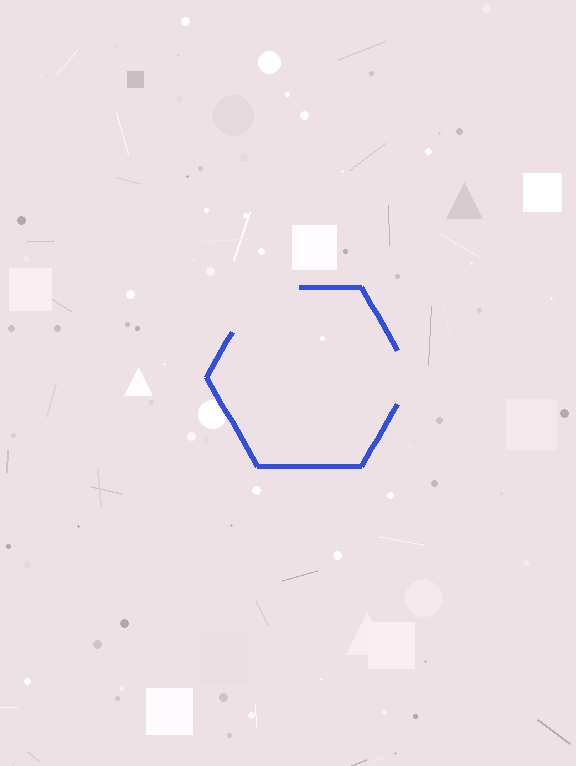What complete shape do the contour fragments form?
The contour fragments form a hexagon.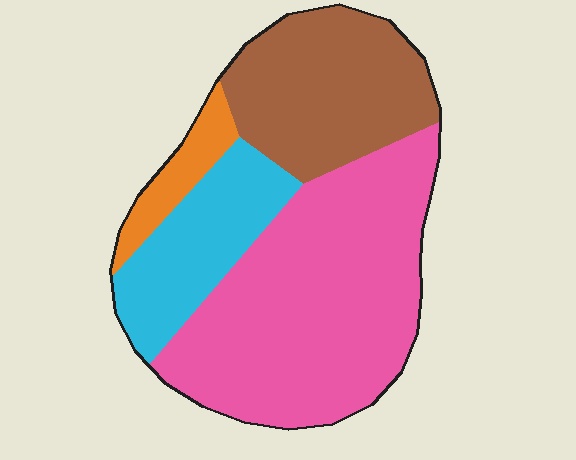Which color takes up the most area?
Pink, at roughly 50%.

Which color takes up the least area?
Orange, at roughly 5%.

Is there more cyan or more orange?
Cyan.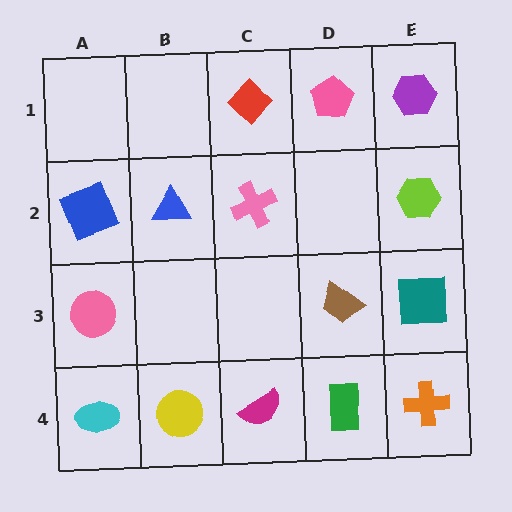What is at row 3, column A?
A pink circle.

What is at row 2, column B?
A blue triangle.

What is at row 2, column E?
A lime hexagon.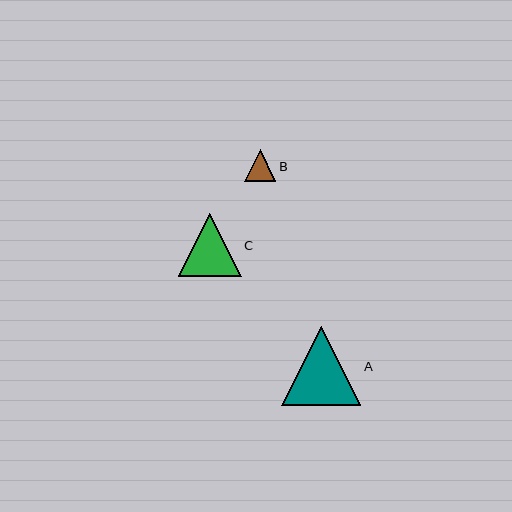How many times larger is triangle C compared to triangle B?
Triangle C is approximately 2.0 times the size of triangle B.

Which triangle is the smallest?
Triangle B is the smallest with a size of approximately 32 pixels.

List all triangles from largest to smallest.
From largest to smallest: A, C, B.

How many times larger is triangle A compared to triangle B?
Triangle A is approximately 2.5 times the size of triangle B.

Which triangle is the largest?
Triangle A is the largest with a size of approximately 79 pixels.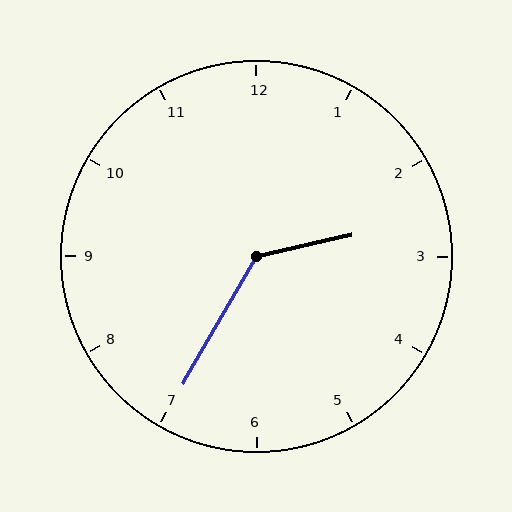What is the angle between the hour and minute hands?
Approximately 132 degrees.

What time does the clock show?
2:35.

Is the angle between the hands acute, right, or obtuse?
It is obtuse.